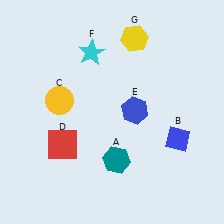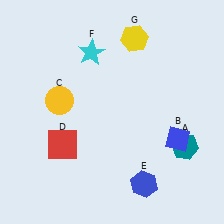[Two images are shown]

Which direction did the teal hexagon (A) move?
The teal hexagon (A) moved right.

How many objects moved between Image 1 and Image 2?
2 objects moved between the two images.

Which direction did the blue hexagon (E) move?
The blue hexagon (E) moved down.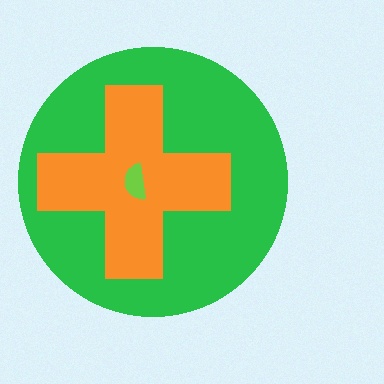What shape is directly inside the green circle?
The orange cross.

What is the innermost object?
The lime semicircle.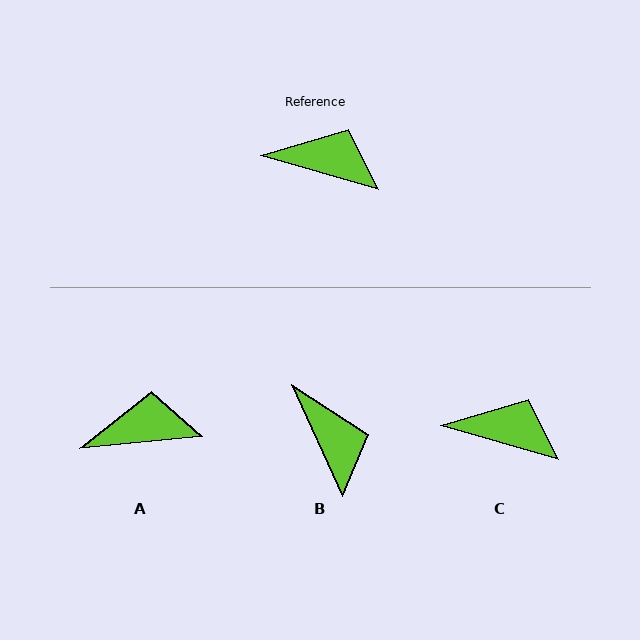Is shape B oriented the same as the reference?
No, it is off by about 49 degrees.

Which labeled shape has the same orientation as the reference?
C.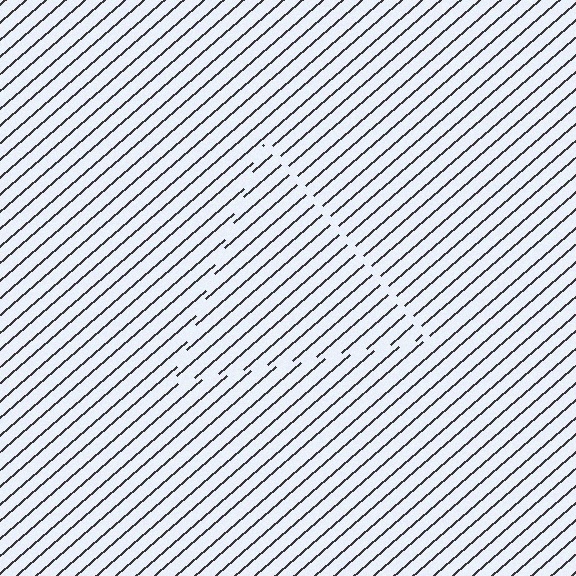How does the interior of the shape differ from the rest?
The interior of the shape contains the same grating, shifted by half a period — the contour is defined by the phase discontinuity where line-ends from the inner and outer gratings abut.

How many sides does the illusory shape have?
3 sides — the line-ends trace a triangle.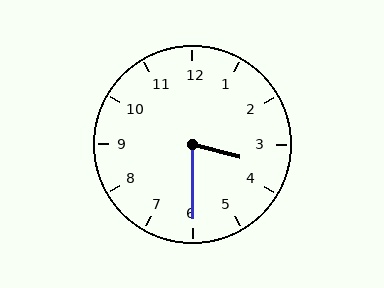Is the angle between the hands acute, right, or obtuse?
It is acute.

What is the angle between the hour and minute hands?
Approximately 75 degrees.